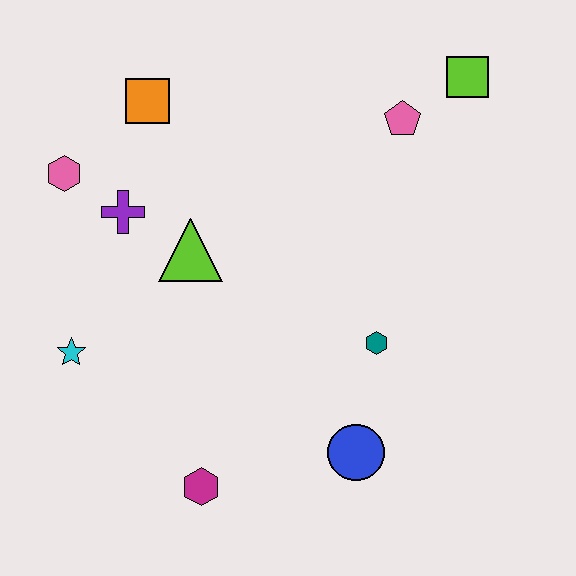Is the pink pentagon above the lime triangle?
Yes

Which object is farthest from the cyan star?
The lime square is farthest from the cyan star.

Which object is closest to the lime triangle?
The purple cross is closest to the lime triangle.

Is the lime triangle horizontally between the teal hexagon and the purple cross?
Yes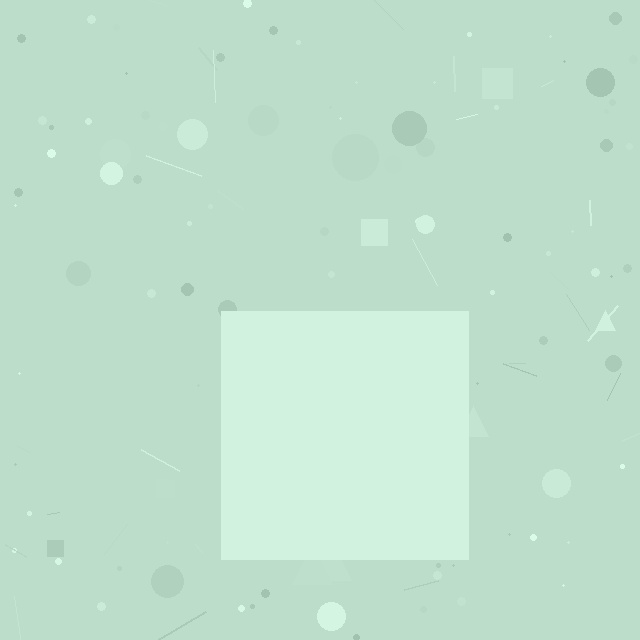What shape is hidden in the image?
A square is hidden in the image.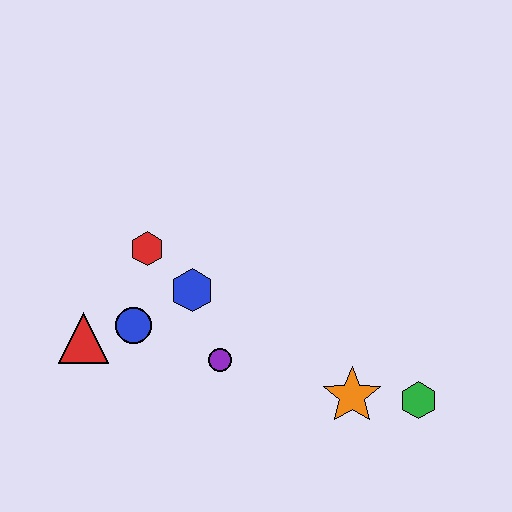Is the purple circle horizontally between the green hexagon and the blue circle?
Yes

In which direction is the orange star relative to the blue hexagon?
The orange star is to the right of the blue hexagon.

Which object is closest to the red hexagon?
The blue hexagon is closest to the red hexagon.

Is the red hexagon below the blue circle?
No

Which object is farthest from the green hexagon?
The red triangle is farthest from the green hexagon.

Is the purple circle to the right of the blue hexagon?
Yes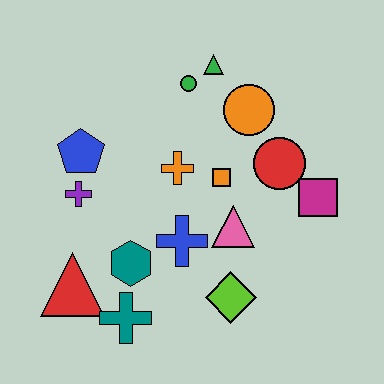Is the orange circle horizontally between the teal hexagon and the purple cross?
No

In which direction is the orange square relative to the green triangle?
The orange square is below the green triangle.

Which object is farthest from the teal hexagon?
The green triangle is farthest from the teal hexagon.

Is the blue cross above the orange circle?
No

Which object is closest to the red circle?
The magenta square is closest to the red circle.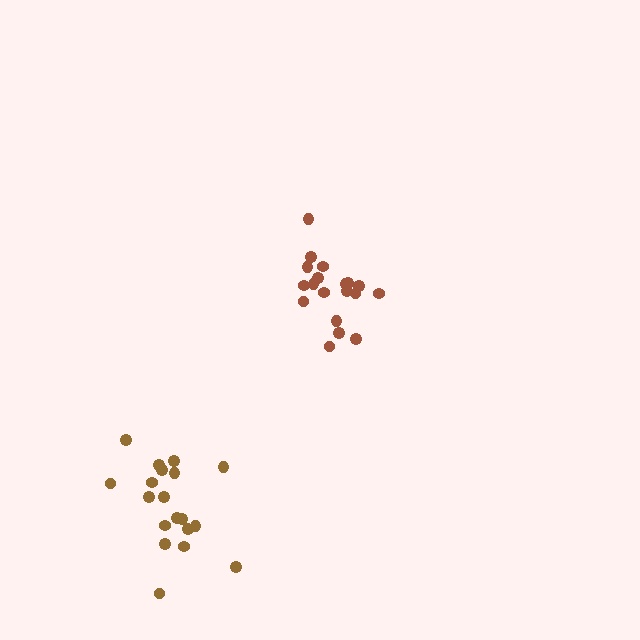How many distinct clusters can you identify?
There are 2 distinct clusters.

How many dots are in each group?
Group 1: 19 dots, Group 2: 19 dots (38 total).